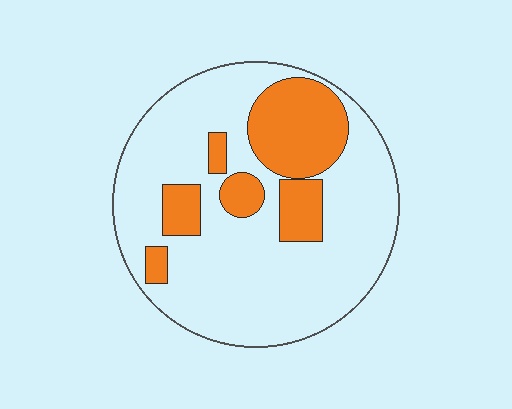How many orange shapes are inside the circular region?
6.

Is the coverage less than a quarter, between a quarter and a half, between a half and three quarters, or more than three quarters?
Between a quarter and a half.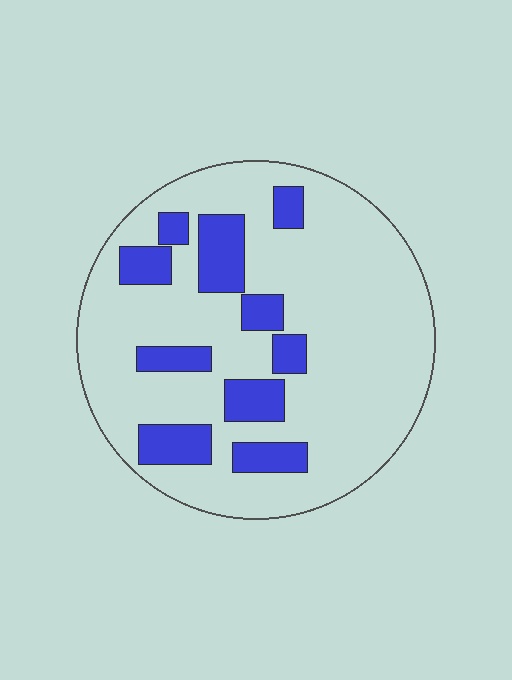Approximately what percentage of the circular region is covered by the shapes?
Approximately 20%.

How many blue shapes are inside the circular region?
10.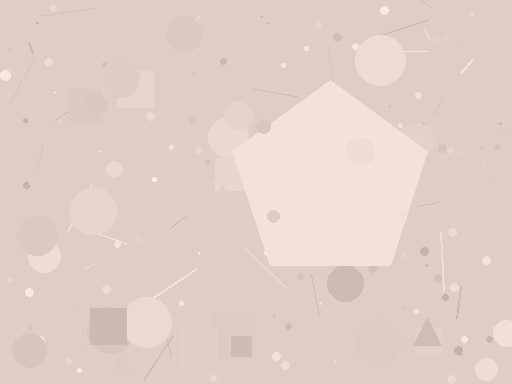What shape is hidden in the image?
A pentagon is hidden in the image.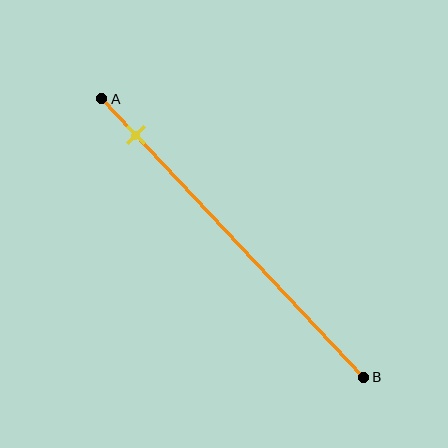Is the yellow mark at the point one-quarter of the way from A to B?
No, the mark is at about 15% from A, not at the 25% one-quarter point.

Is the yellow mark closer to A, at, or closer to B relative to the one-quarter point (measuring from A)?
The yellow mark is closer to point A than the one-quarter point of segment AB.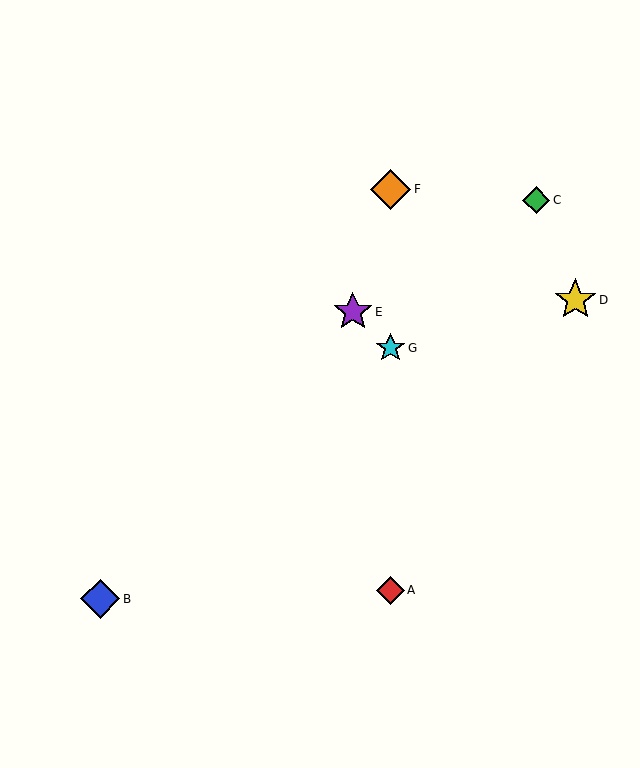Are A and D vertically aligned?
No, A is at x≈390 and D is at x≈575.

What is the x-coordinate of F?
Object F is at x≈390.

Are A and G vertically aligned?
Yes, both are at x≈390.